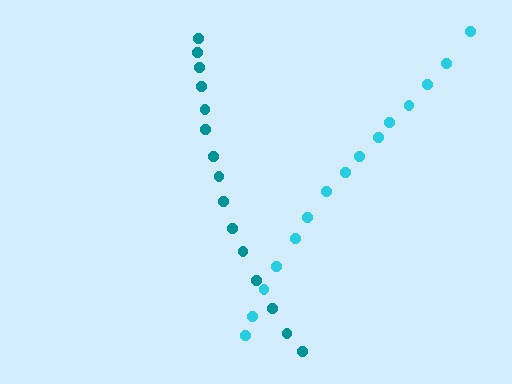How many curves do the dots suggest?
There are 2 distinct paths.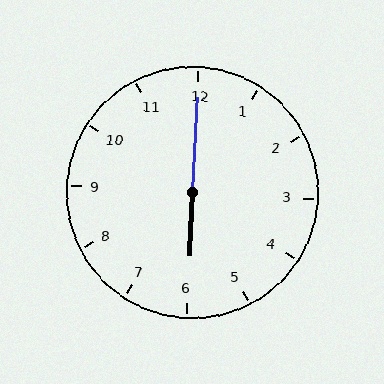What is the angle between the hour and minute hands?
Approximately 180 degrees.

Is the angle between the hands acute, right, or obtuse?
It is obtuse.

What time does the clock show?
6:00.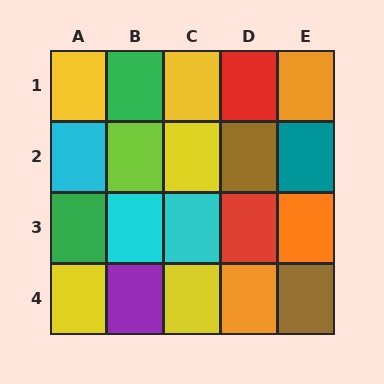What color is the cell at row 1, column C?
Yellow.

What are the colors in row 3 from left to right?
Green, cyan, cyan, red, orange.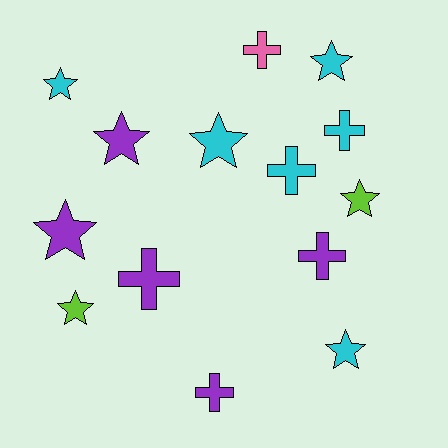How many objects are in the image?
There are 14 objects.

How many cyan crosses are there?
There are 2 cyan crosses.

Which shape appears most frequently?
Star, with 8 objects.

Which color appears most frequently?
Cyan, with 6 objects.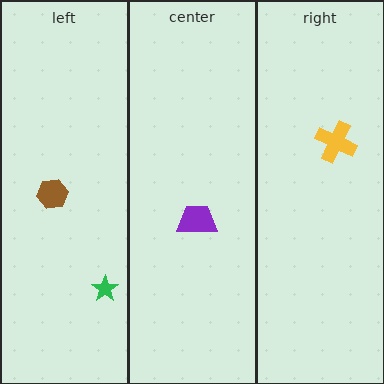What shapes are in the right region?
The yellow cross.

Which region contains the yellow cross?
The right region.